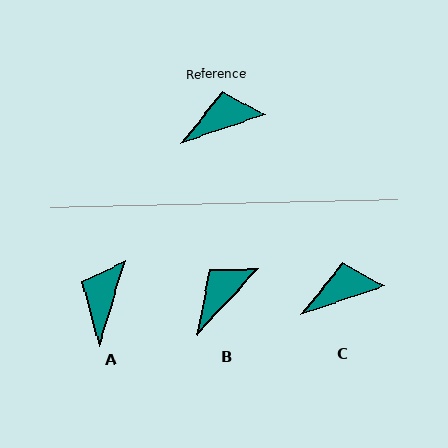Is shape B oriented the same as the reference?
No, it is off by about 29 degrees.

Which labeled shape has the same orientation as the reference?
C.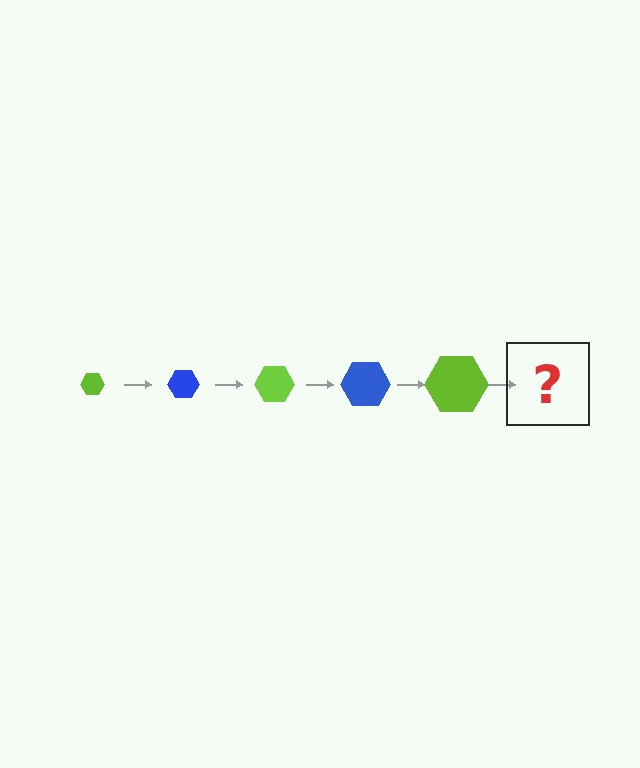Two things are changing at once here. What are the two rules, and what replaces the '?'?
The two rules are that the hexagon grows larger each step and the color cycles through lime and blue. The '?' should be a blue hexagon, larger than the previous one.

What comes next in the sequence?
The next element should be a blue hexagon, larger than the previous one.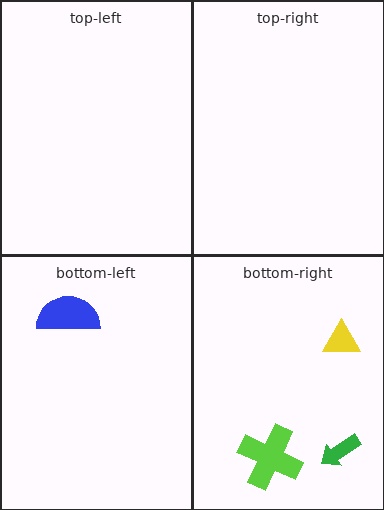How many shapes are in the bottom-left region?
1.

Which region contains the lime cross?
The bottom-right region.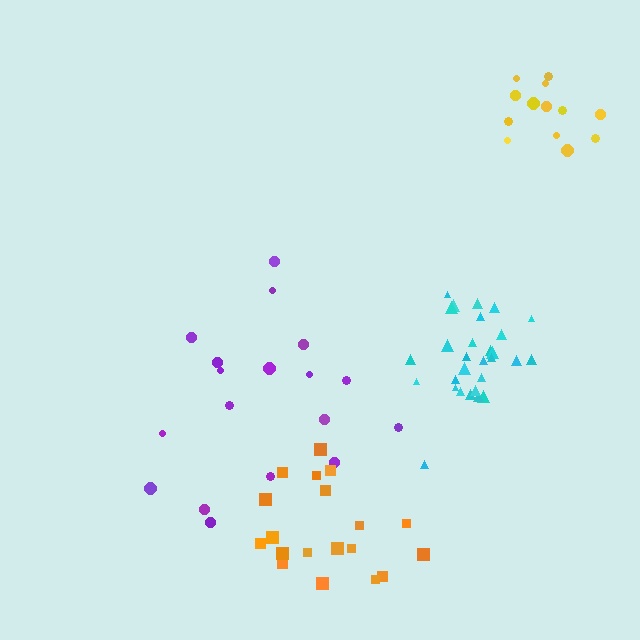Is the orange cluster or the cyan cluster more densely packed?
Cyan.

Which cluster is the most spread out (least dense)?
Purple.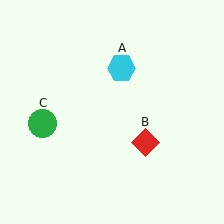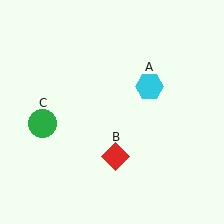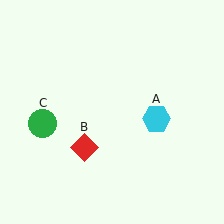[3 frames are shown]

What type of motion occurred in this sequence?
The cyan hexagon (object A), red diamond (object B) rotated clockwise around the center of the scene.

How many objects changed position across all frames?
2 objects changed position: cyan hexagon (object A), red diamond (object B).